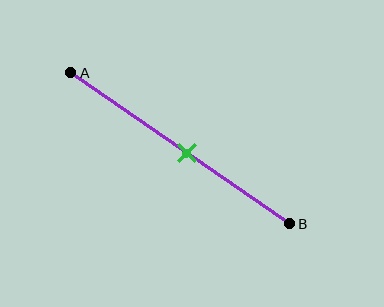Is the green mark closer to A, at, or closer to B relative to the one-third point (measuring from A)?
The green mark is closer to point B than the one-third point of segment AB.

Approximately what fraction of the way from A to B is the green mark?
The green mark is approximately 55% of the way from A to B.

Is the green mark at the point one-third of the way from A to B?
No, the mark is at about 55% from A, not at the 33% one-third point.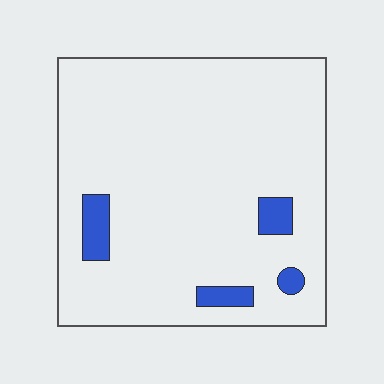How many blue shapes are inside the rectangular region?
4.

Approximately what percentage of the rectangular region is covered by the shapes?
Approximately 5%.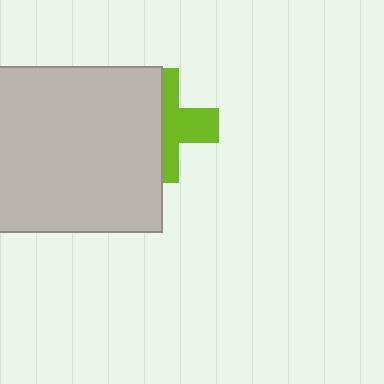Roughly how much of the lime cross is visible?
About half of it is visible (roughly 47%).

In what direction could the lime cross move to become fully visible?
The lime cross could move right. That would shift it out from behind the light gray rectangle entirely.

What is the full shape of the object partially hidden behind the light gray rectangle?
The partially hidden object is a lime cross.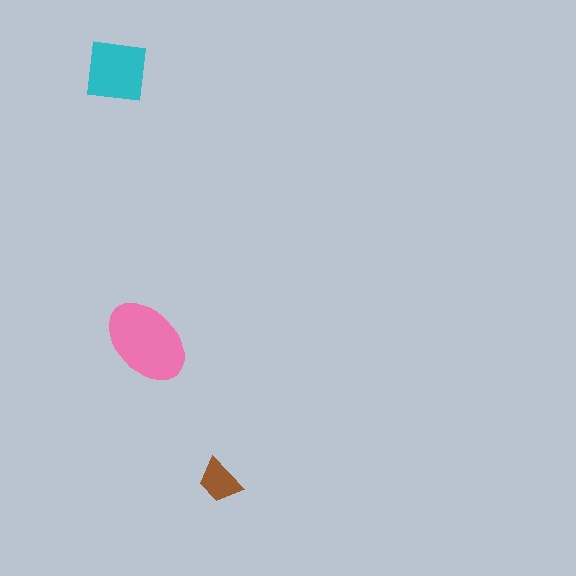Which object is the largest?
The pink ellipse.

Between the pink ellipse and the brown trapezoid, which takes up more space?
The pink ellipse.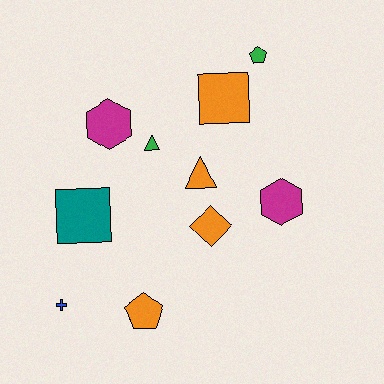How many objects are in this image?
There are 10 objects.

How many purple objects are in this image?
There are no purple objects.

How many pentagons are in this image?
There are 2 pentagons.